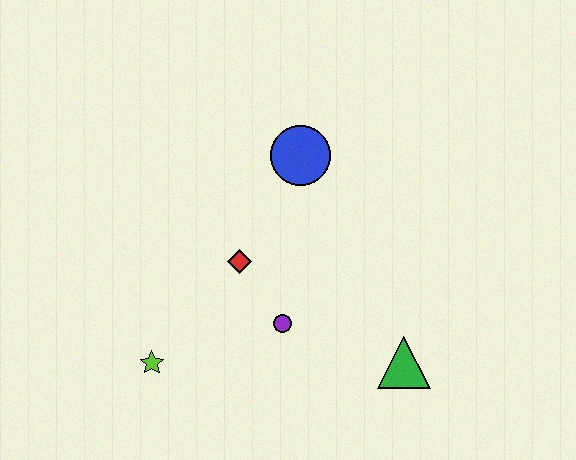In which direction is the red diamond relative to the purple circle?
The red diamond is above the purple circle.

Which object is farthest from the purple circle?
The blue circle is farthest from the purple circle.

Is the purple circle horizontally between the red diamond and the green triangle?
Yes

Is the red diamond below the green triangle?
No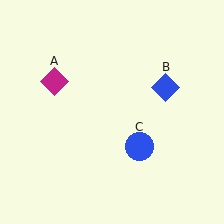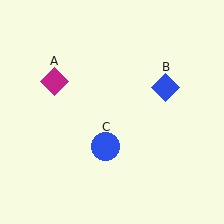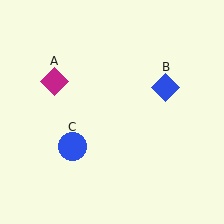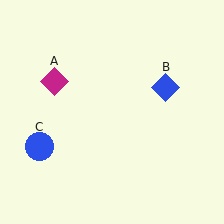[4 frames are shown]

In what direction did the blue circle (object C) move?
The blue circle (object C) moved left.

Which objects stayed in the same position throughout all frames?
Magenta diamond (object A) and blue diamond (object B) remained stationary.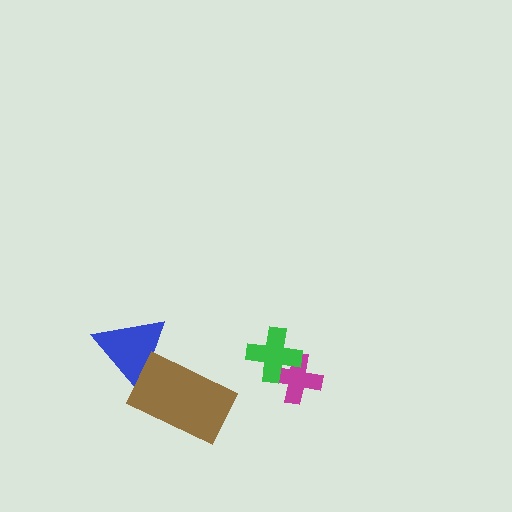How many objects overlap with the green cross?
1 object overlaps with the green cross.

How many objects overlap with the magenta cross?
1 object overlaps with the magenta cross.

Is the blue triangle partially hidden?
Yes, it is partially covered by another shape.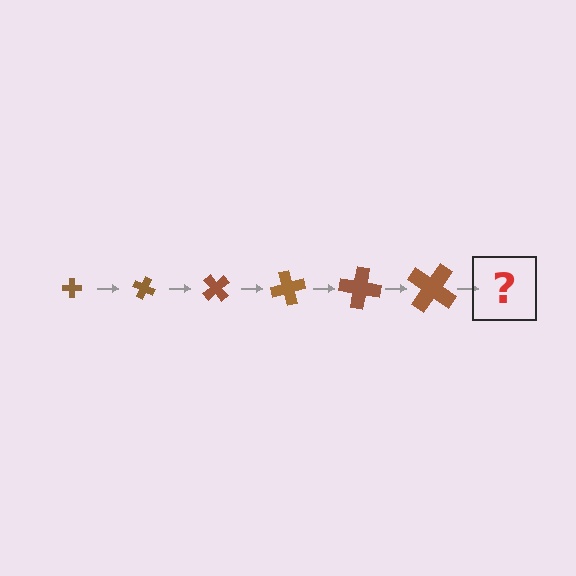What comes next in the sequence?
The next element should be a cross, larger than the previous one and rotated 150 degrees from the start.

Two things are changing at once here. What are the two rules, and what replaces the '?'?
The two rules are that the cross grows larger each step and it rotates 25 degrees each step. The '?' should be a cross, larger than the previous one and rotated 150 degrees from the start.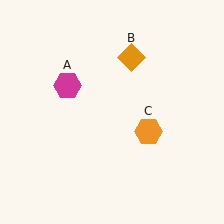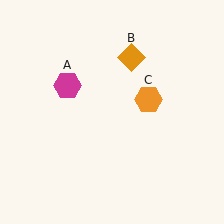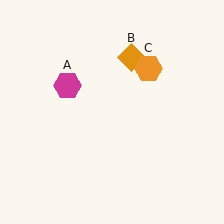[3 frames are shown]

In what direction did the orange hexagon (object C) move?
The orange hexagon (object C) moved up.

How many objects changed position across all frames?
1 object changed position: orange hexagon (object C).